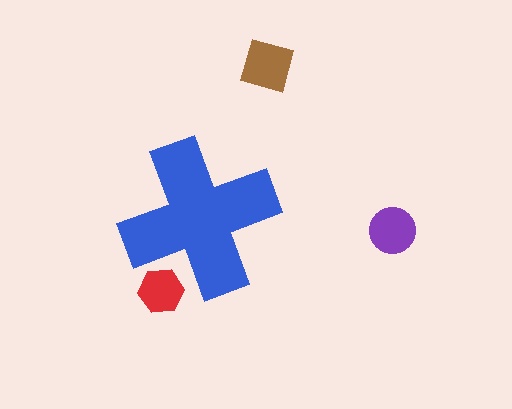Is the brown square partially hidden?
No, the brown square is fully visible.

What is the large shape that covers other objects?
A blue cross.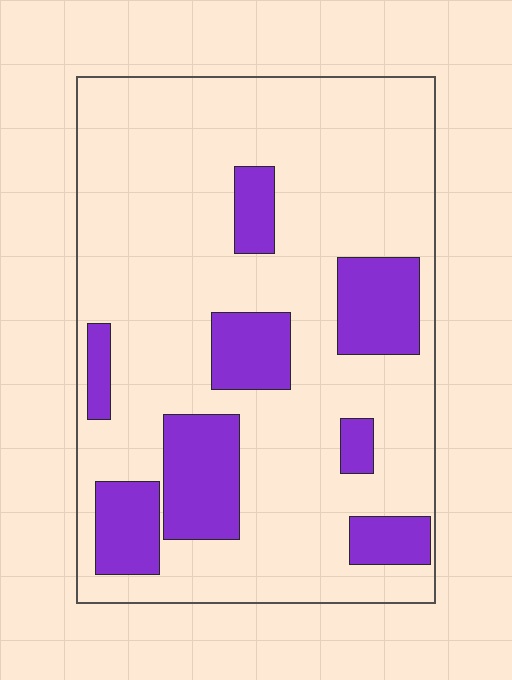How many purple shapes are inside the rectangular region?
8.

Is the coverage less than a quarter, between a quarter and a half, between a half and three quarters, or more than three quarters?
Less than a quarter.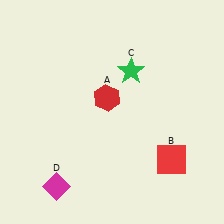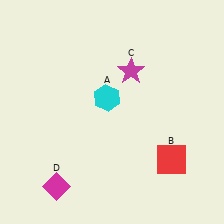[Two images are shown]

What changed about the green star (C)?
In Image 1, C is green. In Image 2, it changed to magenta.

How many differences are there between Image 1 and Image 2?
There are 2 differences between the two images.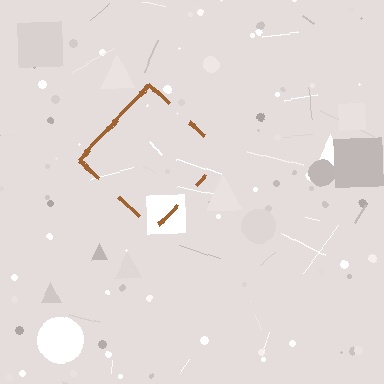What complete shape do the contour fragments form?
The contour fragments form a diamond.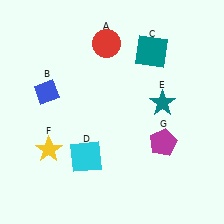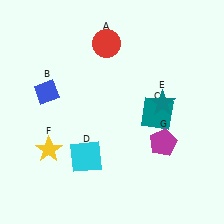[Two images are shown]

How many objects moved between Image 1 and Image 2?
1 object moved between the two images.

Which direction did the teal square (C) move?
The teal square (C) moved down.